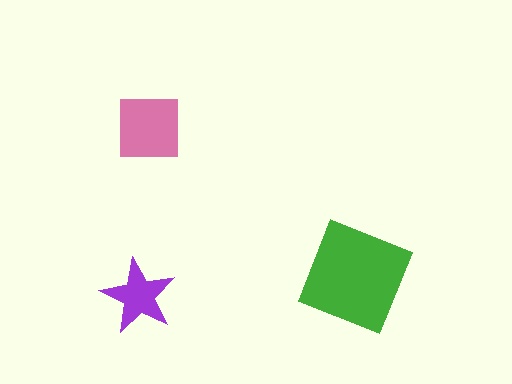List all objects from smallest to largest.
The purple star, the pink square, the green diamond.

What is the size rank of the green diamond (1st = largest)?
1st.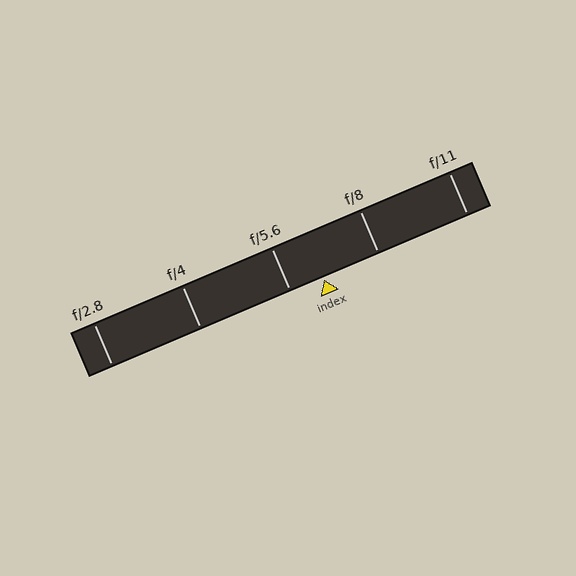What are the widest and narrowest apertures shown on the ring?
The widest aperture shown is f/2.8 and the narrowest is f/11.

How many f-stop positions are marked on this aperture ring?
There are 5 f-stop positions marked.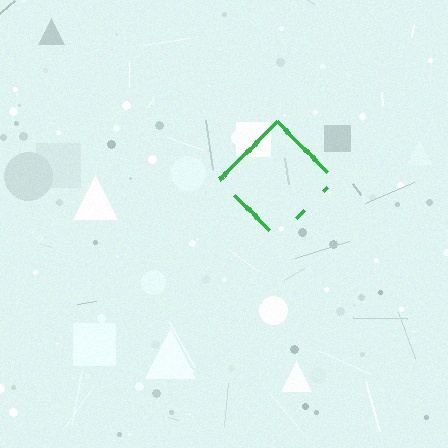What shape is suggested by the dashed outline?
The dashed outline suggests a diamond.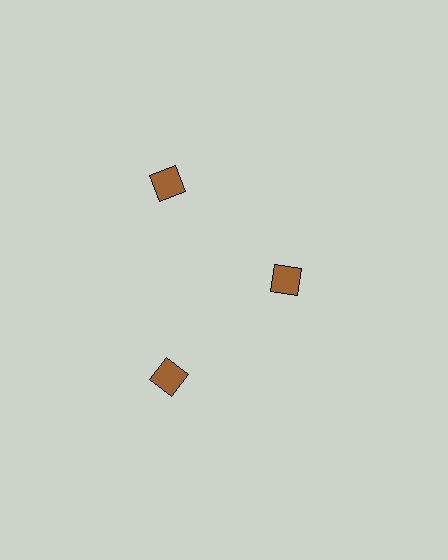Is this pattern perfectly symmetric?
No. The 3 brown diamonds are arranged in a ring, but one element near the 3 o'clock position is pulled inward toward the center, breaking the 3-fold rotational symmetry.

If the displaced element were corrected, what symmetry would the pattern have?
It would have 3-fold rotational symmetry — the pattern would map onto itself every 120 degrees.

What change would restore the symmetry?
The symmetry would be restored by moving it outward, back onto the ring so that all 3 diamonds sit at equal angles and equal distance from the center.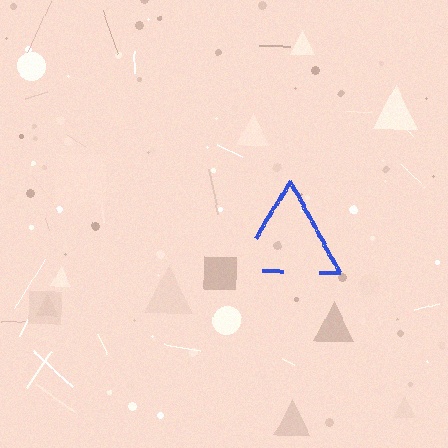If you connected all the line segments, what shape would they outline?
They would outline a triangle.